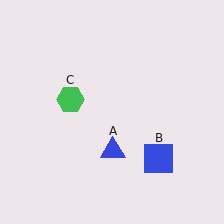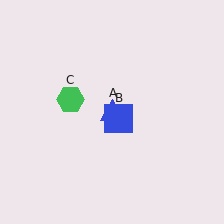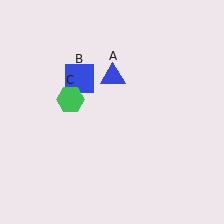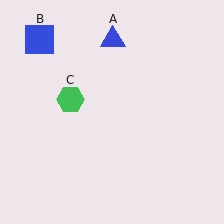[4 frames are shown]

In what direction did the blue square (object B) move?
The blue square (object B) moved up and to the left.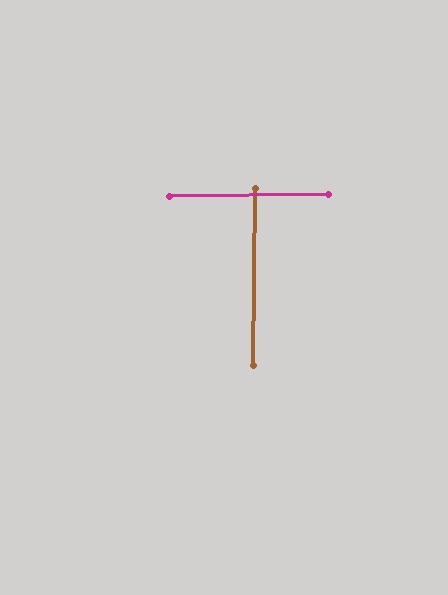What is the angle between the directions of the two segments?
Approximately 89 degrees.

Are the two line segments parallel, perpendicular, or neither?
Perpendicular — they meet at approximately 89°.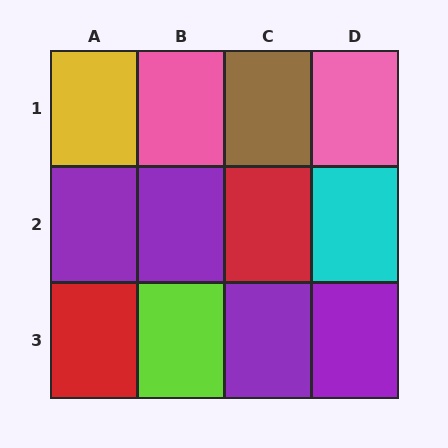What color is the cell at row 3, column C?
Purple.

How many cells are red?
2 cells are red.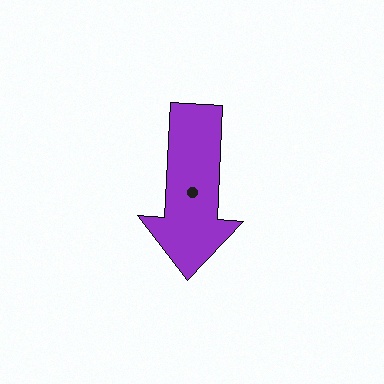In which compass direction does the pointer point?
South.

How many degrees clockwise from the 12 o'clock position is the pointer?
Approximately 183 degrees.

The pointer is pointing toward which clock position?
Roughly 6 o'clock.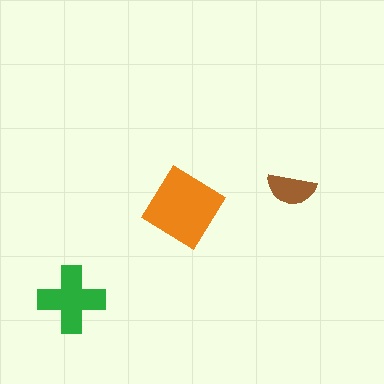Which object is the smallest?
The brown semicircle.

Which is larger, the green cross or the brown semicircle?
The green cross.